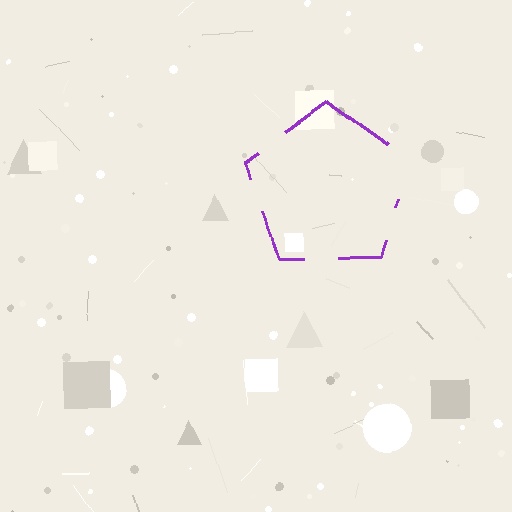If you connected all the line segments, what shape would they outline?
They would outline a pentagon.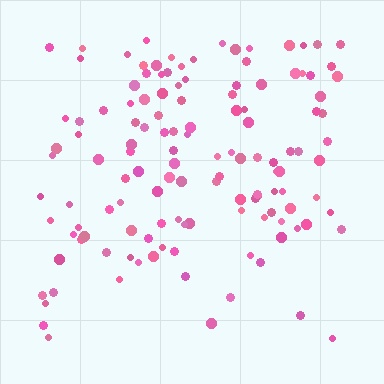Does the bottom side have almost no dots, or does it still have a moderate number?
Still a moderate number, just noticeably fewer than the top.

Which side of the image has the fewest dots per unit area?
The bottom.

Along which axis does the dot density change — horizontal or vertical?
Vertical.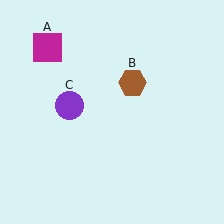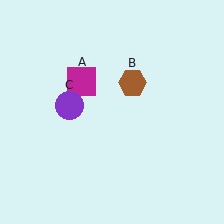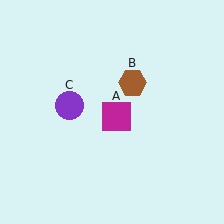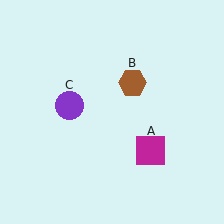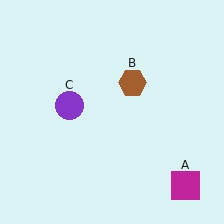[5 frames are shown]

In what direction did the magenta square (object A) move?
The magenta square (object A) moved down and to the right.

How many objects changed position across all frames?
1 object changed position: magenta square (object A).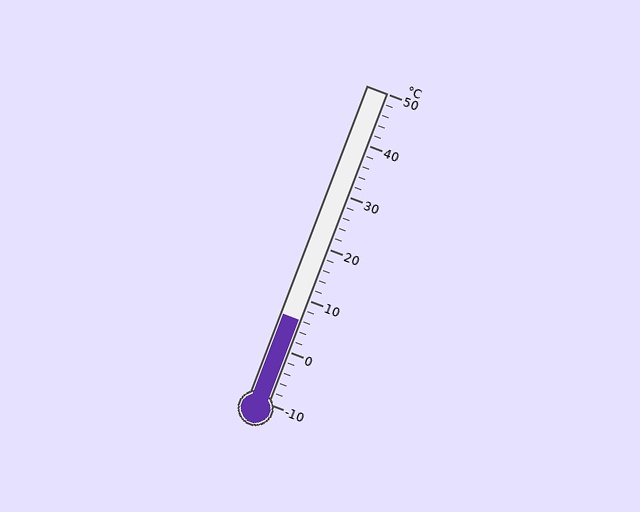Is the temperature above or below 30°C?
The temperature is below 30°C.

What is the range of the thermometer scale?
The thermometer scale ranges from -10°C to 50°C.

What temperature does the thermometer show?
The thermometer shows approximately 6°C.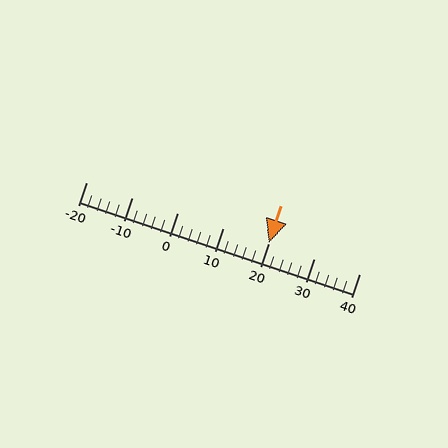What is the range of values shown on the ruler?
The ruler shows values from -20 to 40.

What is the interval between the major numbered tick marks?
The major tick marks are spaced 10 units apart.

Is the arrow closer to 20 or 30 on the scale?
The arrow is closer to 20.